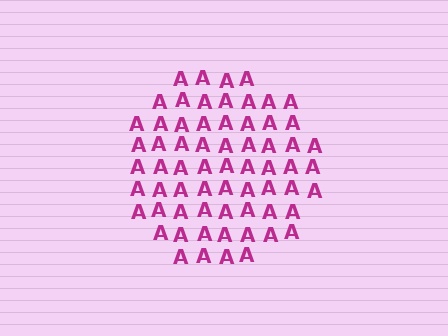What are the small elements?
The small elements are letter A's.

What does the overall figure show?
The overall figure shows a circle.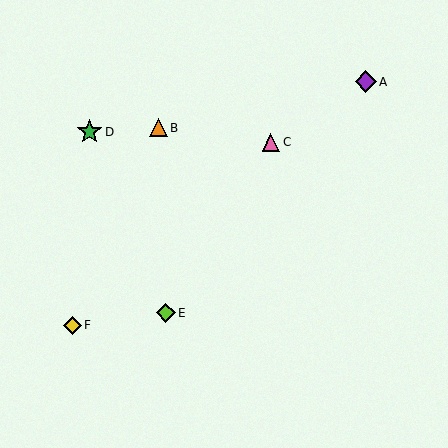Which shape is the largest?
The green star (labeled D) is the largest.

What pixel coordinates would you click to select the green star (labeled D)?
Click at (90, 132) to select the green star D.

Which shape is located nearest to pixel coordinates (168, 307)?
The lime diamond (labeled E) at (166, 313) is nearest to that location.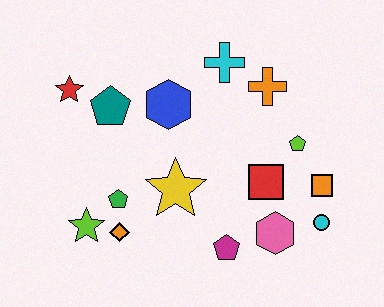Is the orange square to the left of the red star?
No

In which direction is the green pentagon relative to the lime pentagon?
The green pentagon is to the left of the lime pentagon.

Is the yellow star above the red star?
No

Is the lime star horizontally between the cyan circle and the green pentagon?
No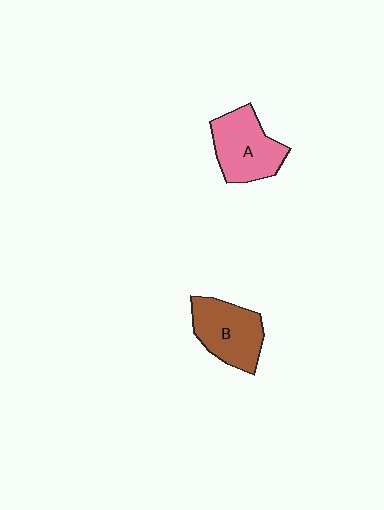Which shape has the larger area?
Shape A (pink).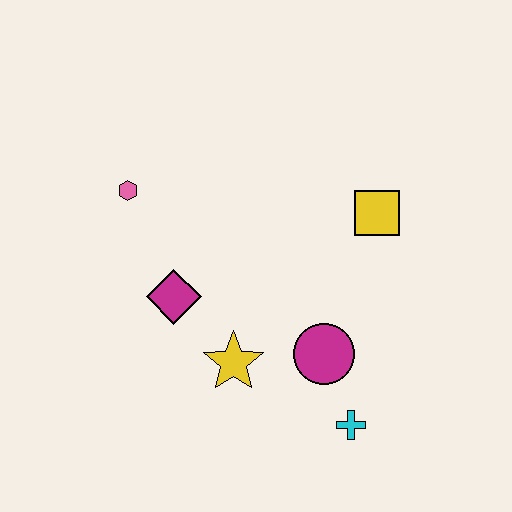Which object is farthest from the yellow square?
The pink hexagon is farthest from the yellow square.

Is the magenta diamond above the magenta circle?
Yes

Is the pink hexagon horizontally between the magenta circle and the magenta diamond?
No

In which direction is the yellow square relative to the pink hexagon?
The yellow square is to the right of the pink hexagon.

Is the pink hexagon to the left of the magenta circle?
Yes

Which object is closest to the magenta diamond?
The yellow star is closest to the magenta diamond.